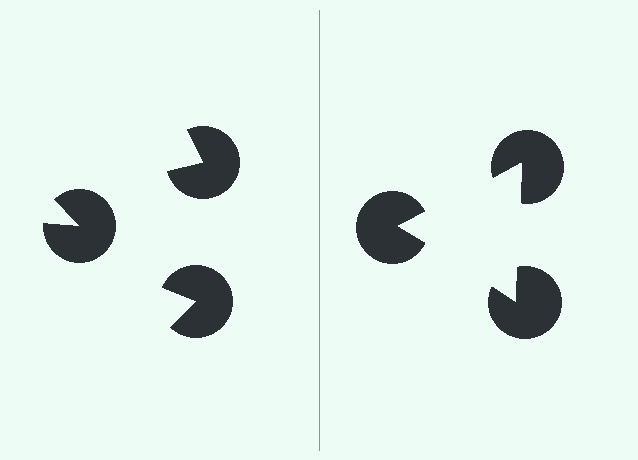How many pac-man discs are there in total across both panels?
6 — 3 on each side.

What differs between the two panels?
The pac-man discs are positioned identically on both sides; only the wedge orientations differ. On the right they align to a triangle; on the left they are misaligned.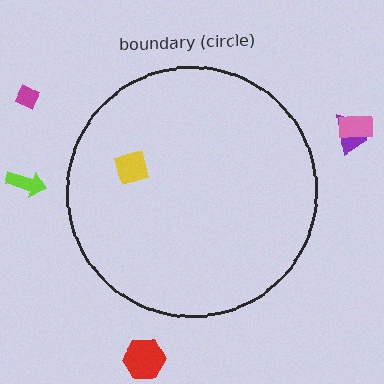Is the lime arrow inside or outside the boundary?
Outside.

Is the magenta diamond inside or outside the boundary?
Outside.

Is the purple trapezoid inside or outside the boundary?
Outside.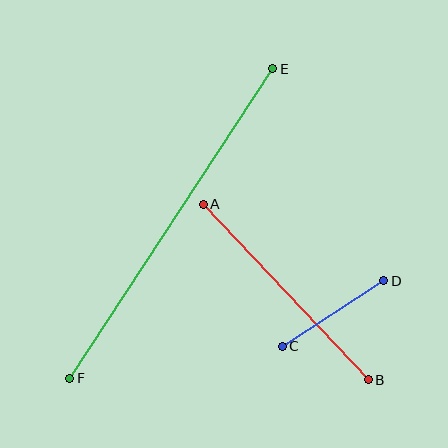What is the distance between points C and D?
The distance is approximately 121 pixels.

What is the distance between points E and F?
The distance is approximately 370 pixels.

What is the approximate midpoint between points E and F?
The midpoint is at approximately (171, 223) pixels.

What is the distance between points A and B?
The distance is approximately 241 pixels.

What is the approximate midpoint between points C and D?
The midpoint is at approximately (333, 313) pixels.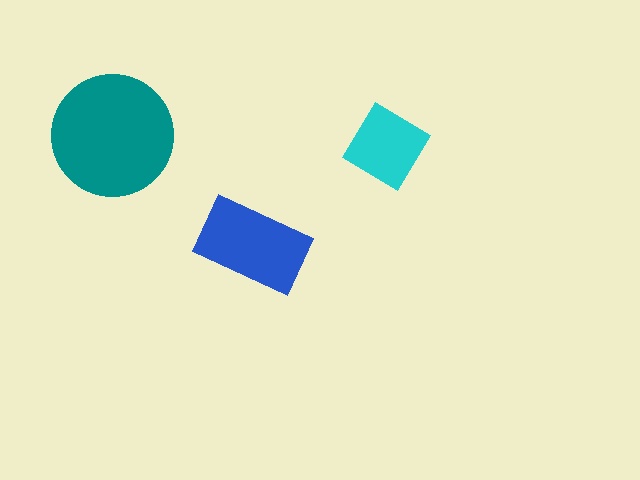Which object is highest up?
The teal circle is topmost.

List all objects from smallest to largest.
The cyan diamond, the blue rectangle, the teal circle.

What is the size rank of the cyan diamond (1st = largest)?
3rd.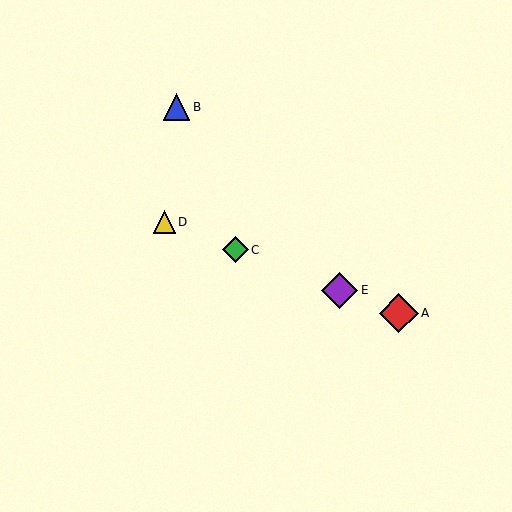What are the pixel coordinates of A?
Object A is at (399, 313).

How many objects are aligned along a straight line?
4 objects (A, C, D, E) are aligned along a straight line.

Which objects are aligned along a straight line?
Objects A, C, D, E are aligned along a straight line.